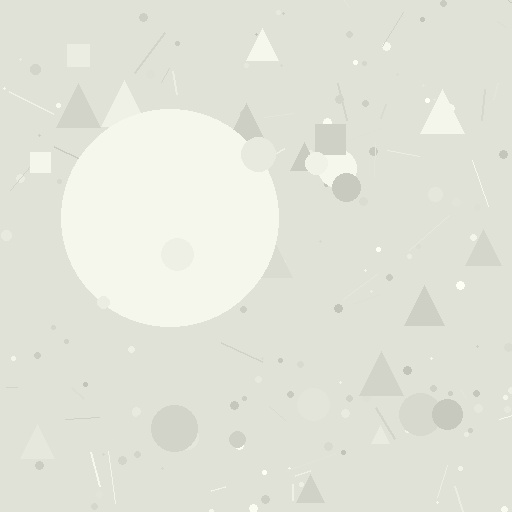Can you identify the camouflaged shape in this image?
The camouflaged shape is a circle.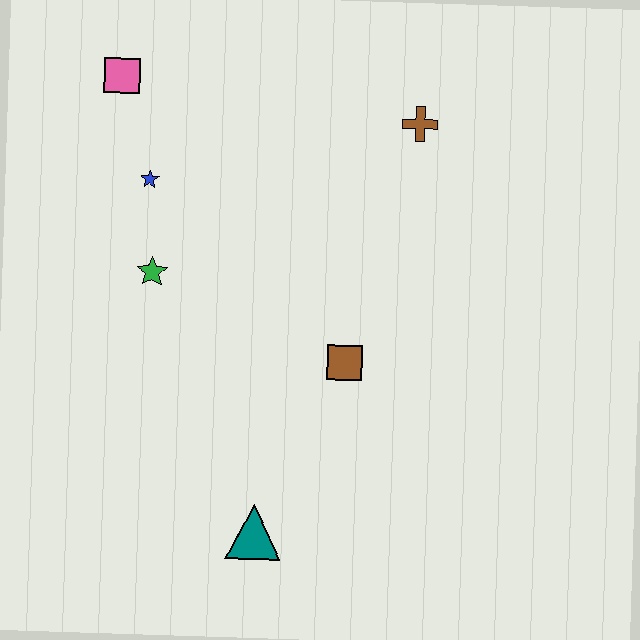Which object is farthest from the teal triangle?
The pink square is farthest from the teal triangle.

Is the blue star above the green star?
Yes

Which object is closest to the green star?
The blue star is closest to the green star.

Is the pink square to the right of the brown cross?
No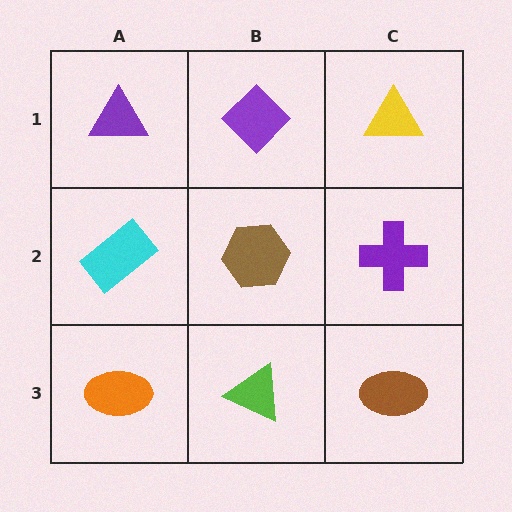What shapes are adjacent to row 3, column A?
A cyan rectangle (row 2, column A), a lime triangle (row 3, column B).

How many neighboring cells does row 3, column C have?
2.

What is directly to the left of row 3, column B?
An orange ellipse.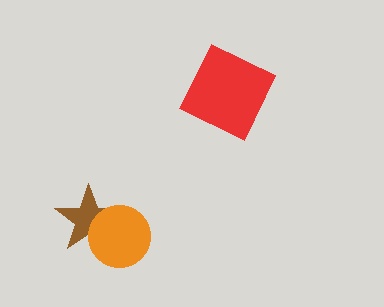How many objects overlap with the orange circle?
1 object overlaps with the orange circle.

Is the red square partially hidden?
No, no other shape covers it.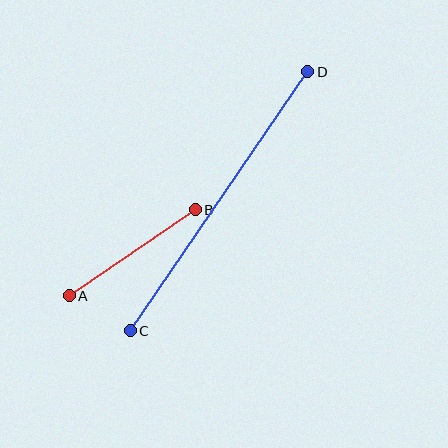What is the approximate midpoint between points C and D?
The midpoint is at approximately (219, 201) pixels.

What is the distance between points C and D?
The distance is approximately 314 pixels.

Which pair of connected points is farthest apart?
Points C and D are farthest apart.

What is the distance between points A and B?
The distance is approximately 153 pixels.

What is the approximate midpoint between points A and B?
The midpoint is at approximately (132, 253) pixels.